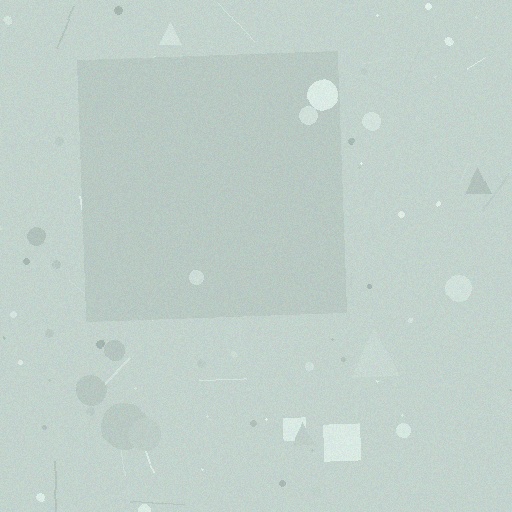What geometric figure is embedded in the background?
A square is embedded in the background.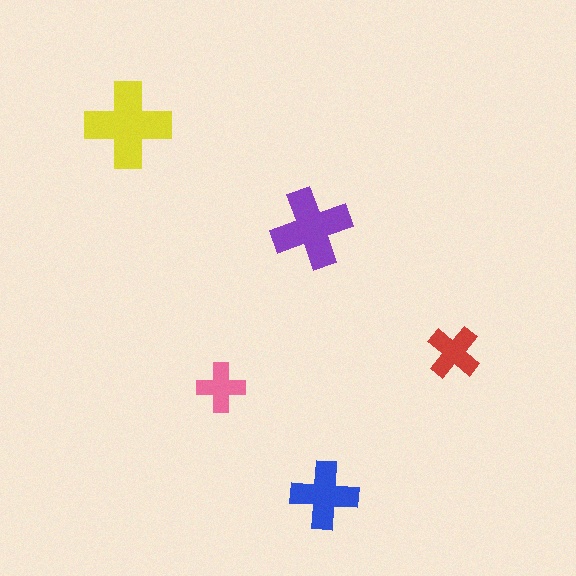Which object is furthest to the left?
The yellow cross is leftmost.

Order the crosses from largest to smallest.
the yellow one, the purple one, the blue one, the red one, the pink one.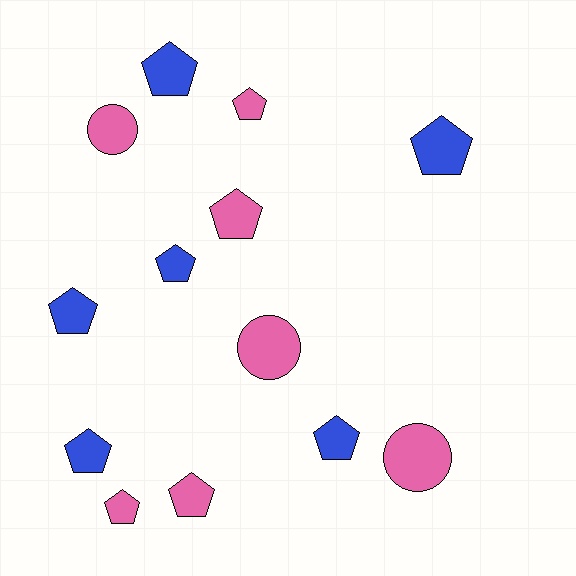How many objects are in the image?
There are 13 objects.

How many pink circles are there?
There are 3 pink circles.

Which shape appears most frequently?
Pentagon, with 10 objects.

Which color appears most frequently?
Pink, with 7 objects.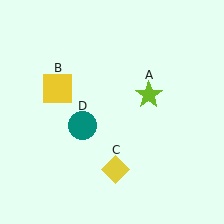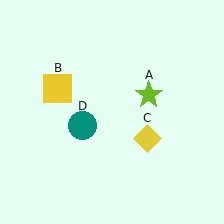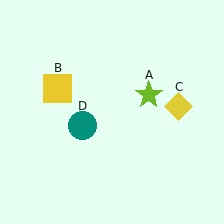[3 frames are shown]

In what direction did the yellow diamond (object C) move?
The yellow diamond (object C) moved up and to the right.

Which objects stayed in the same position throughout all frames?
Lime star (object A) and yellow square (object B) and teal circle (object D) remained stationary.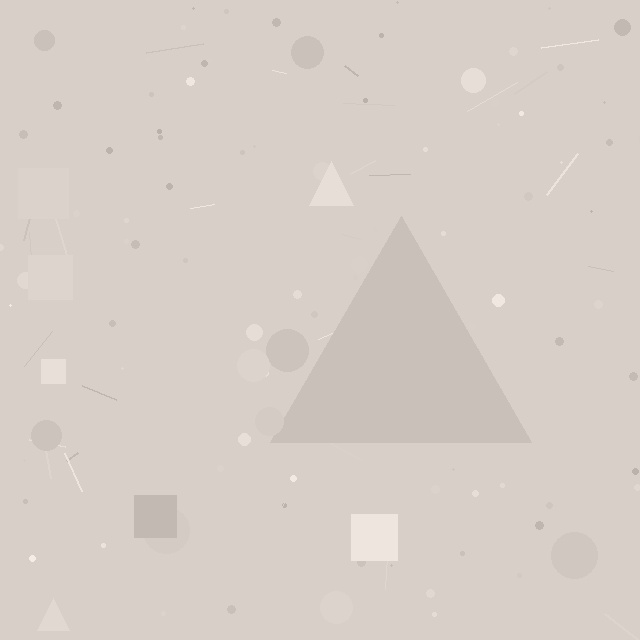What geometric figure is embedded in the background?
A triangle is embedded in the background.